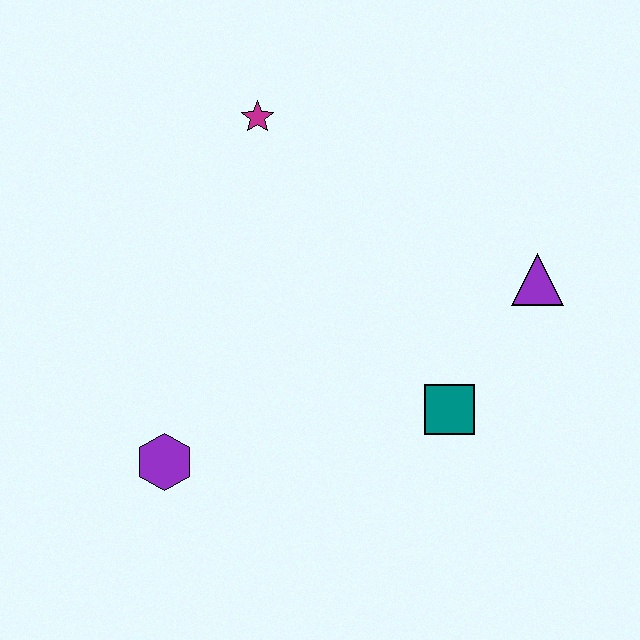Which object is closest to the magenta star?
The purple triangle is closest to the magenta star.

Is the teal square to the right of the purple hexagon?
Yes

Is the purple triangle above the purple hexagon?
Yes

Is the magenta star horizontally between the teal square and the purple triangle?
No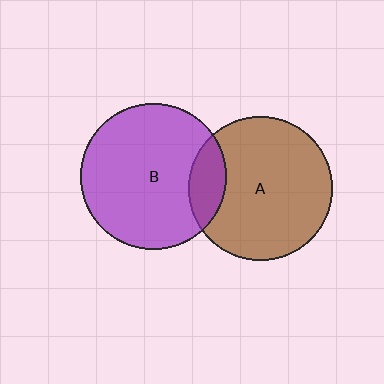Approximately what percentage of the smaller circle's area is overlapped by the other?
Approximately 15%.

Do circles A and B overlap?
Yes.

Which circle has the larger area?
Circle B (purple).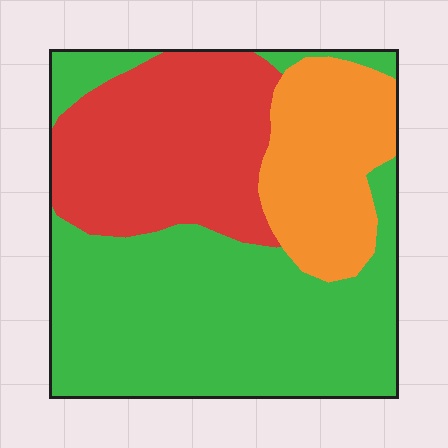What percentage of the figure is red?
Red covers 29% of the figure.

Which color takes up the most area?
Green, at roughly 50%.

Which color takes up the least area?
Orange, at roughly 20%.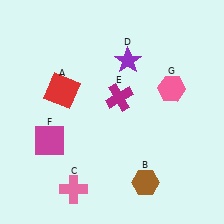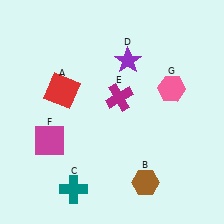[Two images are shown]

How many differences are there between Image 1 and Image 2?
There is 1 difference between the two images.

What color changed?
The cross (C) changed from pink in Image 1 to teal in Image 2.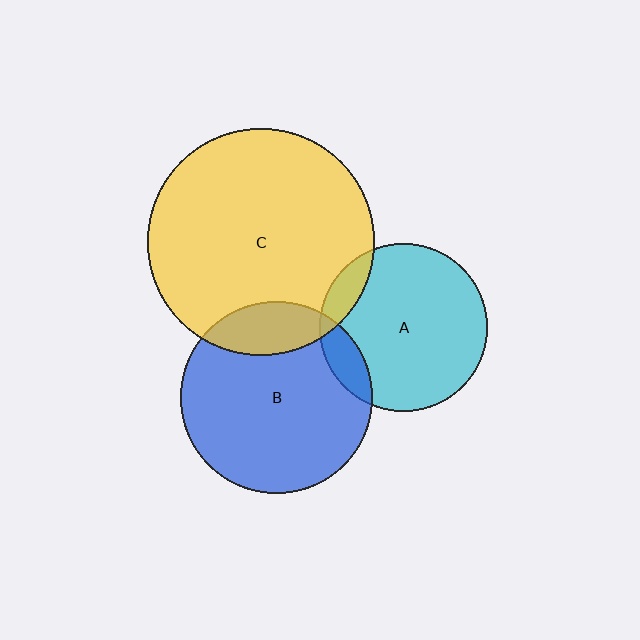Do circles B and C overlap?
Yes.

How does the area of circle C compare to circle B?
Approximately 1.4 times.